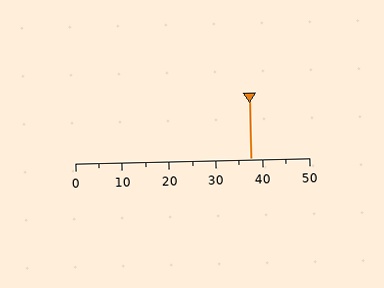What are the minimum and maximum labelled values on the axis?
The axis runs from 0 to 50.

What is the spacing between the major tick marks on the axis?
The major ticks are spaced 10 apart.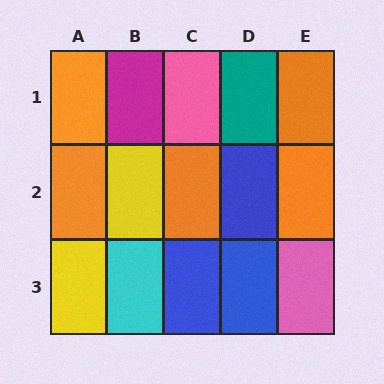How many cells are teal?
1 cell is teal.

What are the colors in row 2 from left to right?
Orange, yellow, orange, blue, orange.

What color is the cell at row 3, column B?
Cyan.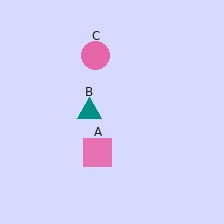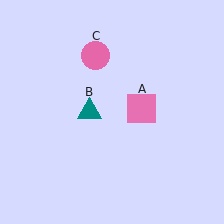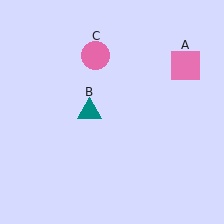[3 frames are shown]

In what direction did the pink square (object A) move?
The pink square (object A) moved up and to the right.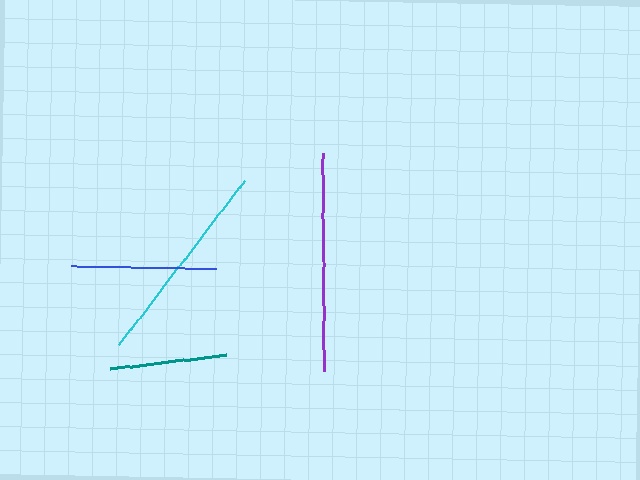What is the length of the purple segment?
The purple segment is approximately 219 pixels long.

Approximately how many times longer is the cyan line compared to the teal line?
The cyan line is approximately 1.8 times the length of the teal line.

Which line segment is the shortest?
The teal line is the shortest at approximately 117 pixels.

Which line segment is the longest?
The purple line is the longest at approximately 219 pixels.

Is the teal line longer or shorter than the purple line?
The purple line is longer than the teal line.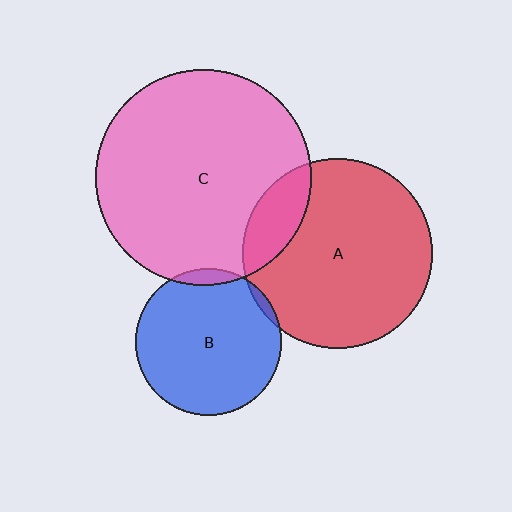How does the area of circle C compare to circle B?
Approximately 2.2 times.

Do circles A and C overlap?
Yes.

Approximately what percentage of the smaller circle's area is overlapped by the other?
Approximately 15%.